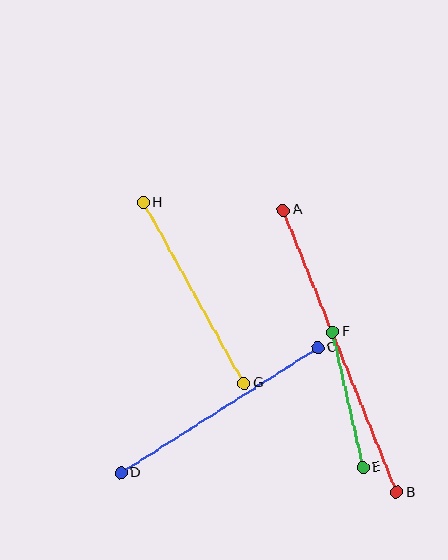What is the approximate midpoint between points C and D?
The midpoint is at approximately (219, 410) pixels.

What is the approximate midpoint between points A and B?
The midpoint is at approximately (340, 351) pixels.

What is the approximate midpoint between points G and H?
The midpoint is at approximately (193, 293) pixels.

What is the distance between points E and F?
The distance is approximately 139 pixels.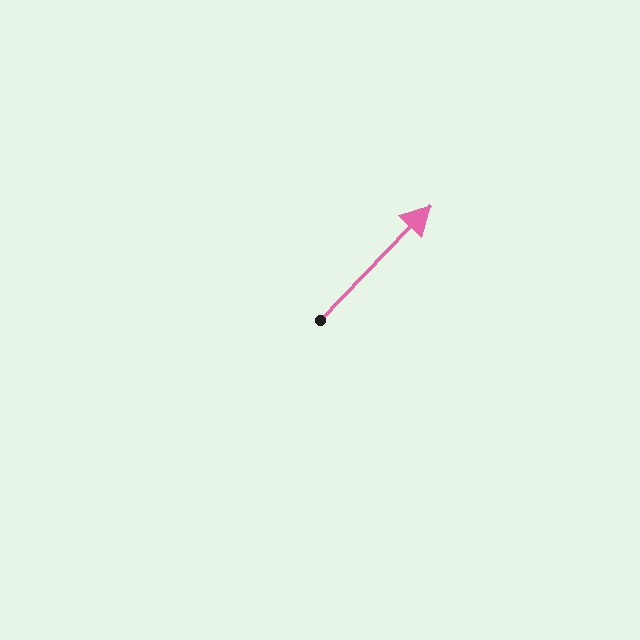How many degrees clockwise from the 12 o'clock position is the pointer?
Approximately 44 degrees.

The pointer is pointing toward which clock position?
Roughly 1 o'clock.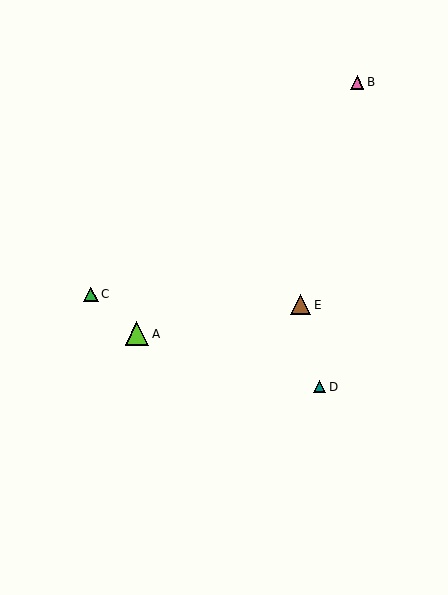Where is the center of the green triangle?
The center of the green triangle is at (91, 294).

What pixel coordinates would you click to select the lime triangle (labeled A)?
Click at (137, 334) to select the lime triangle A.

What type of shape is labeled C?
Shape C is a green triangle.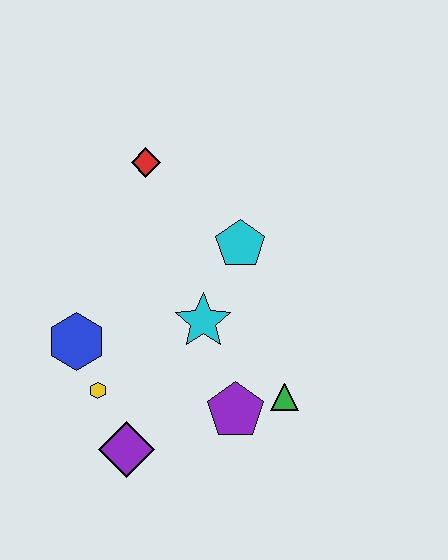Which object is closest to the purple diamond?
The yellow hexagon is closest to the purple diamond.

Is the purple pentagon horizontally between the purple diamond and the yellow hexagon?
No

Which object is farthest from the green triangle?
The red diamond is farthest from the green triangle.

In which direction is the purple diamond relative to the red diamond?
The purple diamond is below the red diamond.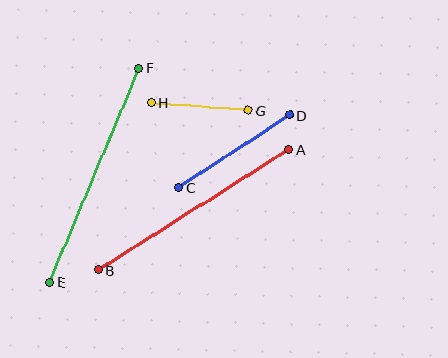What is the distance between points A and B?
The distance is approximately 225 pixels.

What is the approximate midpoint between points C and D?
The midpoint is at approximately (234, 152) pixels.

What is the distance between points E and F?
The distance is approximately 232 pixels.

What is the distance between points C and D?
The distance is approximately 133 pixels.